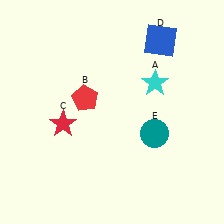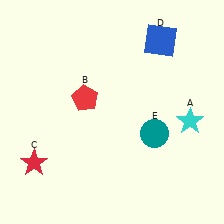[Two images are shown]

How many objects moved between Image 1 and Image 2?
2 objects moved between the two images.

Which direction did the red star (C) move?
The red star (C) moved down.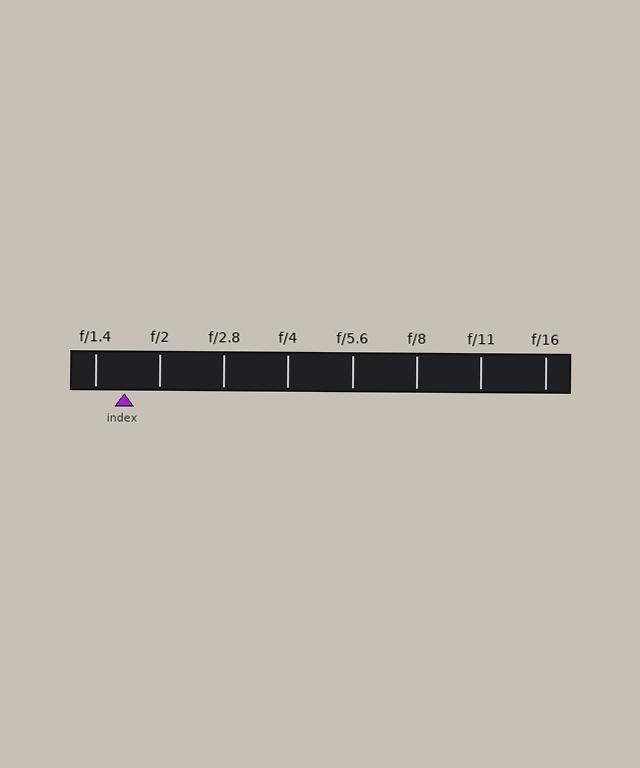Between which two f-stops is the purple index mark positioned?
The index mark is between f/1.4 and f/2.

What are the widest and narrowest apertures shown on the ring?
The widest aperture shown is f/1.4 and the narrowest is f/16.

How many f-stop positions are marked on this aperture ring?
There are 8 f-stop positions marked.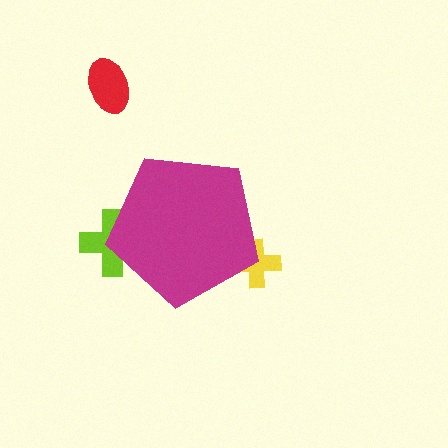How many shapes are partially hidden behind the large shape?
2 shapes are partially hidden.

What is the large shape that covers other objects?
A magenta pentagon.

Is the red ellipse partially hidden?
No, the red ellipse is fully visible.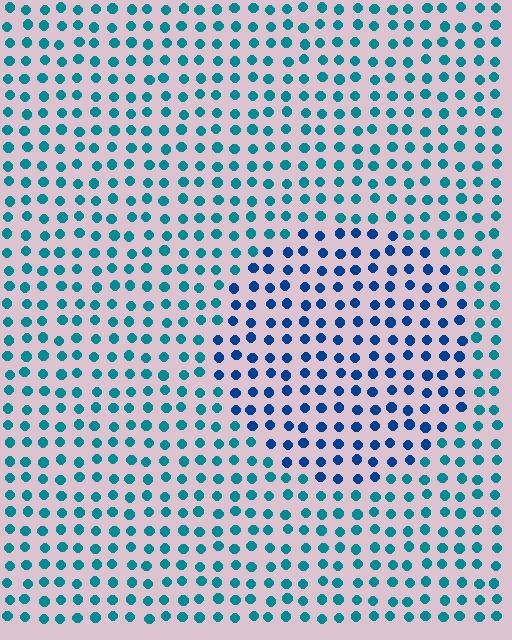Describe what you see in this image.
The image is filled with small teal elements in a uniform arrangement. A circle-shaped region is visible where the elements are tinted to a slightly different hue, forming a subtle color boundary.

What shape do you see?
I see a circle.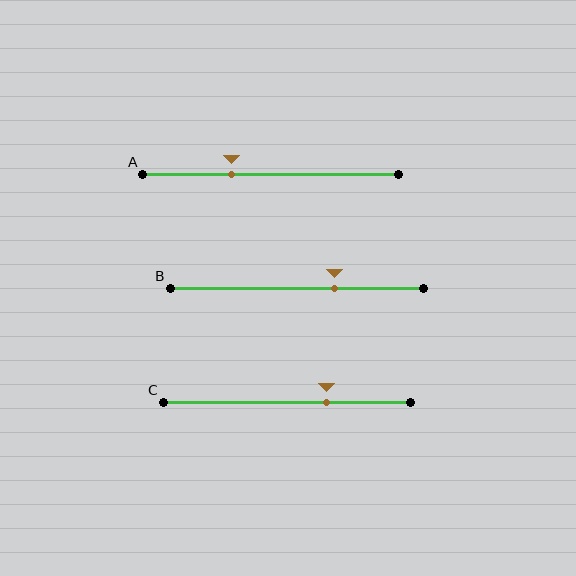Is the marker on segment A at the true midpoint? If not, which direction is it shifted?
No, the marker on segment A is shifted to the left by about 15% of the segment length.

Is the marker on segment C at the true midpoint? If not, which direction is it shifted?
No, the marker on segment C is shifted to the right by about 16% of the segment length.